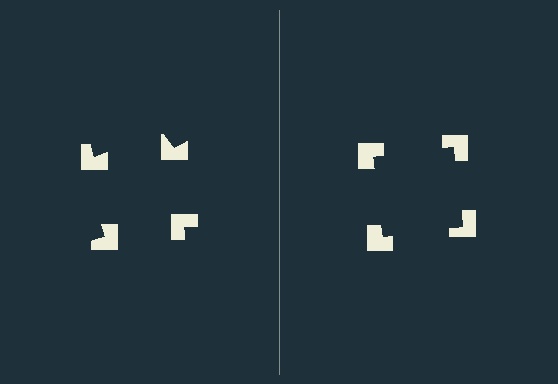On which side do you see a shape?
An illusory square appears on the right side. On the left side the wedge cuts are rotated, so no coherent shape forms.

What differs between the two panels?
The notched squares are positioned identically on both sides; only the wedge orientations differ. On the right they align to a square; on the left they are misaligned.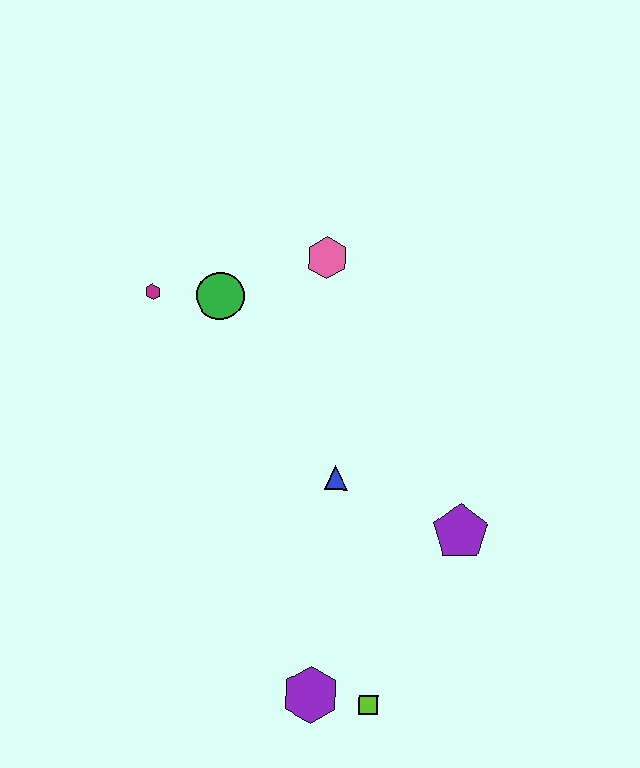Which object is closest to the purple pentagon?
The blue triangle is closest to the purple pentagon.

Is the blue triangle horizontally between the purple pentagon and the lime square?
No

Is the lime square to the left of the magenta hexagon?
No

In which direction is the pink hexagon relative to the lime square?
The pink hexagon is above the lime square.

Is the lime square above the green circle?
No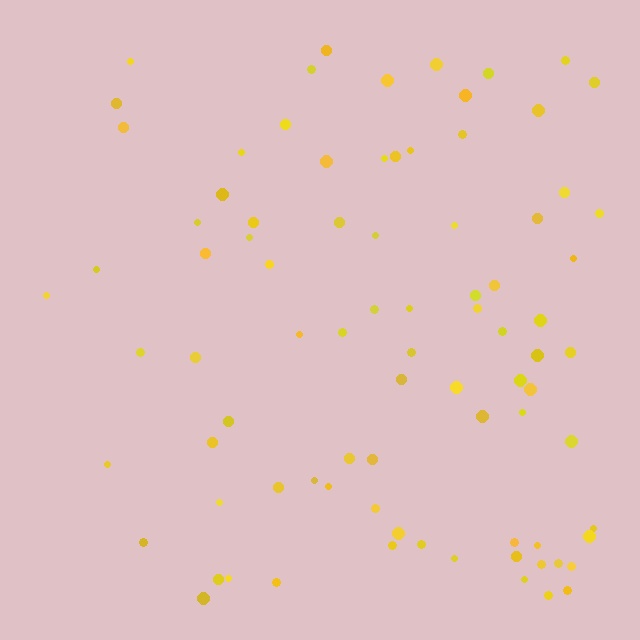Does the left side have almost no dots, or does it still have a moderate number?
Still a moderate number, just noticeably fewer than the right.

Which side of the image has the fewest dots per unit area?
The left.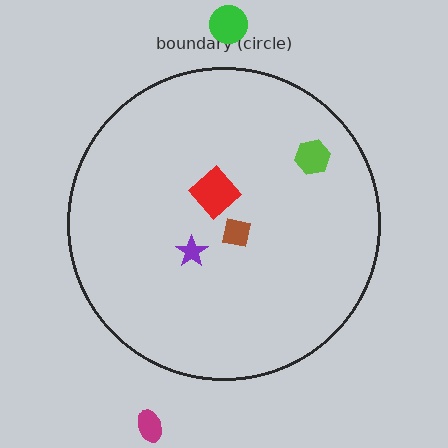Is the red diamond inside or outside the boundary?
Inside.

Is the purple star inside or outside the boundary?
Inside.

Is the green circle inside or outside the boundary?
Outside.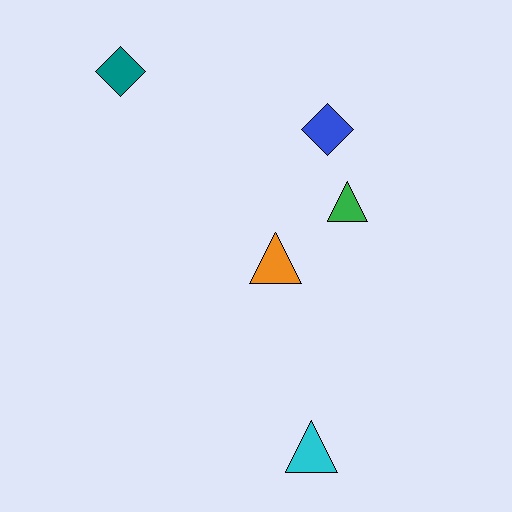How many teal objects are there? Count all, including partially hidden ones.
There is 1 teal object.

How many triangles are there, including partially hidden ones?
There are 3 triangles.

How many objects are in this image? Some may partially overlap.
There are 5 objects.